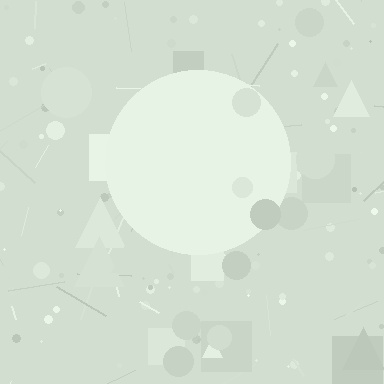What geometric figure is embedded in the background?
A circle is embedded in the background.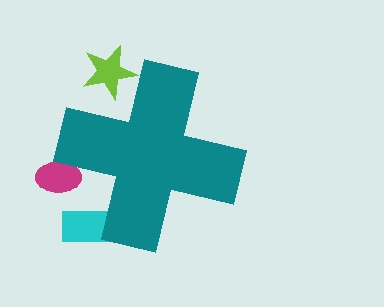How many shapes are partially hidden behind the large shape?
3 shapes are partially hidden.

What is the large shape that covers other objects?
A teal cross.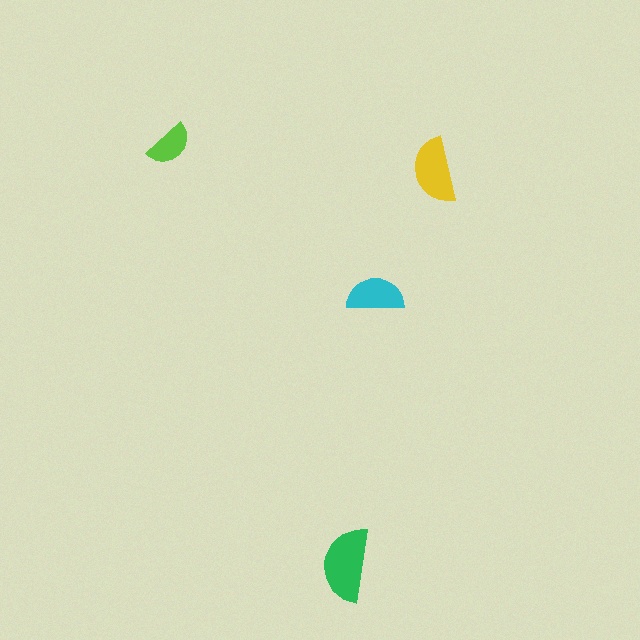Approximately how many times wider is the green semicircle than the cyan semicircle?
About 1.5 times wider.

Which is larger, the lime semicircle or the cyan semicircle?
The cyan one.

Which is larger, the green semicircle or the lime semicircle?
The green one.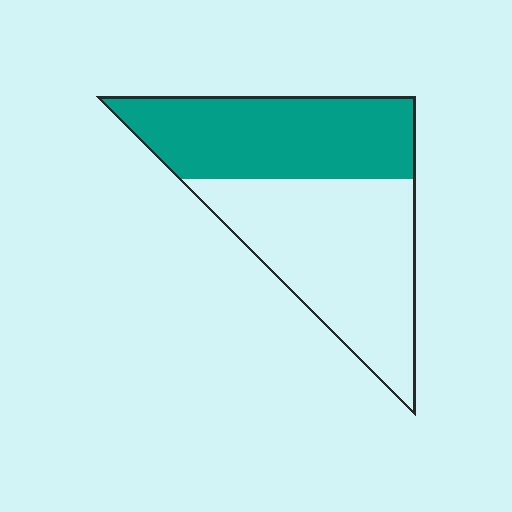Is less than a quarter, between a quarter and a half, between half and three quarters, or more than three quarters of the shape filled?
Between a quarter and a half.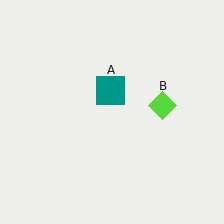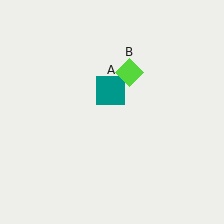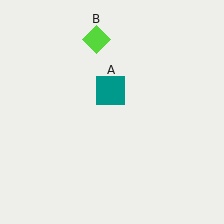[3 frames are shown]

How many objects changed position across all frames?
1 object changed position: lime diamond (object B).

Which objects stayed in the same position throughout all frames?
Teal square (object A) remained stationary.